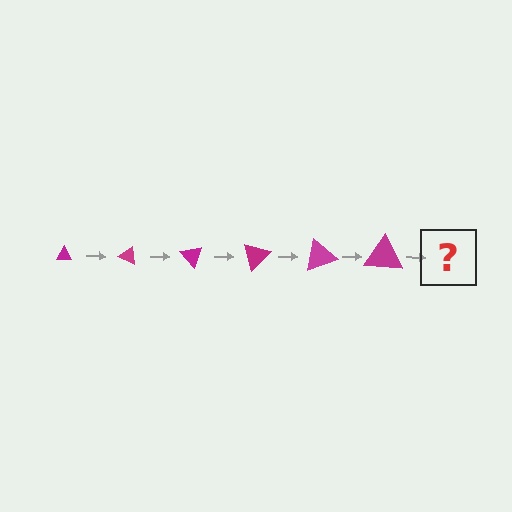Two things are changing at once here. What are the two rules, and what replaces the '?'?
The two rules are that the triangle grows larger each step and it rotates 25 degrees each step. The '?' should be a triangle, larger than the previous one and rotated 150 degrees from the start.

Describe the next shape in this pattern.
It should be a triangle, larger than the previous one and rotated 150 degrees from the start.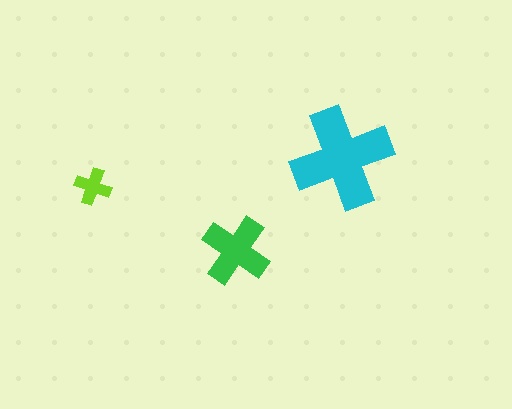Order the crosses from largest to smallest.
the cyan one, the green one, the lime one.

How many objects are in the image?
There are 3 objects in the image.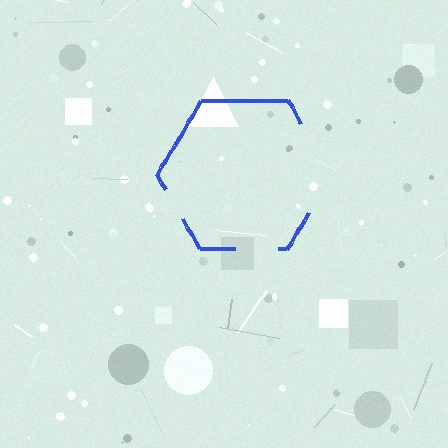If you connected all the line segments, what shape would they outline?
They would outline a hexagon.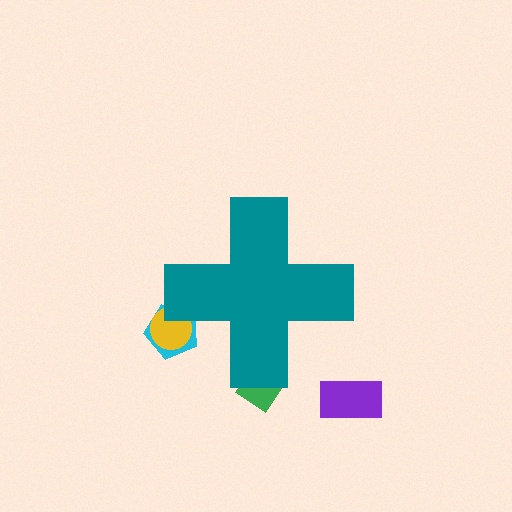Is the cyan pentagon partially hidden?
Yes, the cyan pentagon is partially hidden behind the teal cross.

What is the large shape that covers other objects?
A teal cross.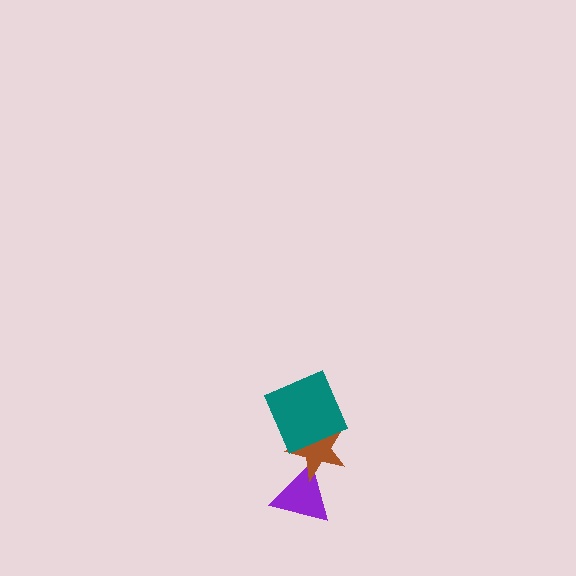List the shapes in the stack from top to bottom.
From top to bottom: the teal square, the brown star, the purple triangle.